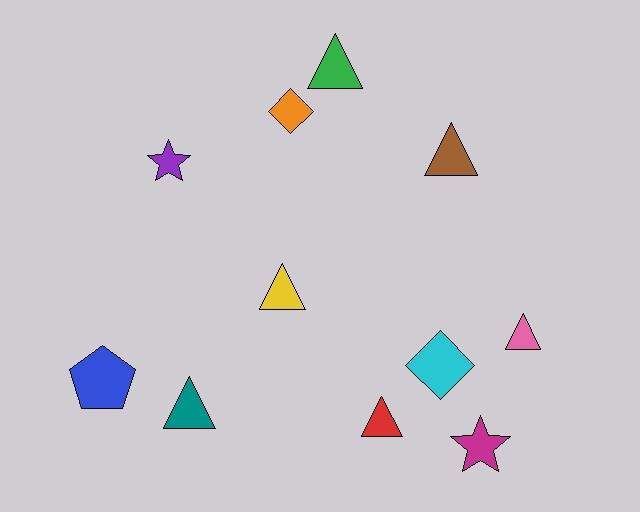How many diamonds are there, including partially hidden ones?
There are 2 diamonds.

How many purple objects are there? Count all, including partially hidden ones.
There is 1 purple object.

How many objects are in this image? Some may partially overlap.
There are 11 objects.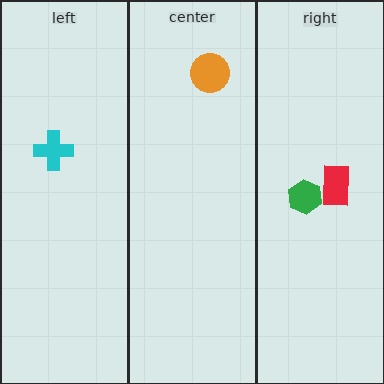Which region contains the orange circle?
The center region.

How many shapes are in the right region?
2.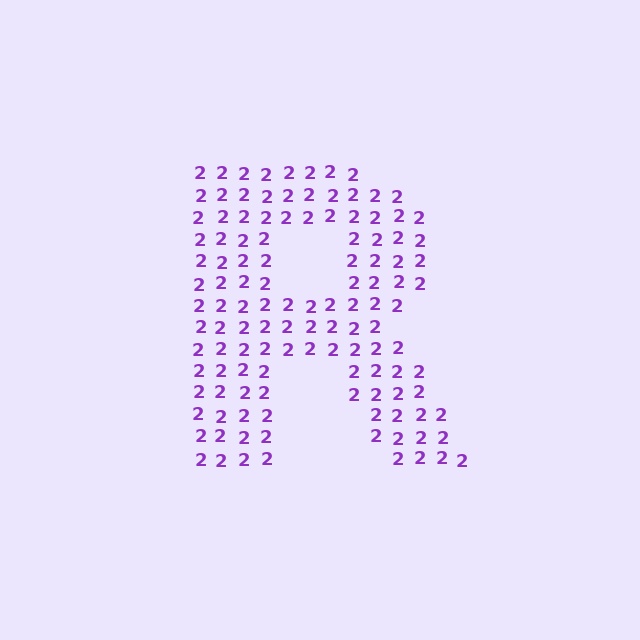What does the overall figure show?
The overall figure shows the letter R.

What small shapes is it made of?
It is made of small digit 2's.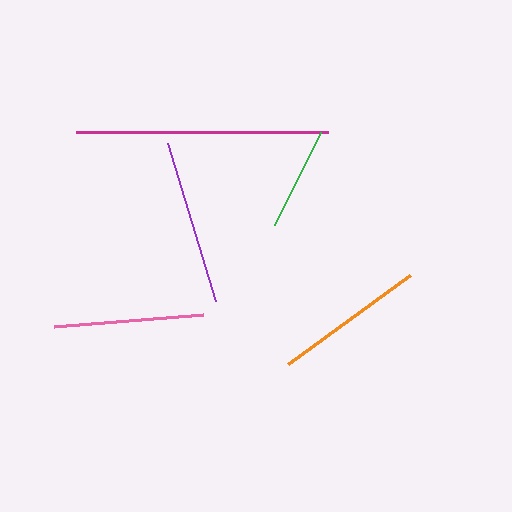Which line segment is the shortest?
The green line is the shortest at approximately 104 pixels.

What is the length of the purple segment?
The purple segment is approximately 165 pixels long.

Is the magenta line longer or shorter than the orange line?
The magenta line is longer than the orange line.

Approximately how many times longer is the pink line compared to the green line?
The pink line is approximately 1.4 times the length of the green line.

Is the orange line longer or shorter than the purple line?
The purple line is longer than the orange line.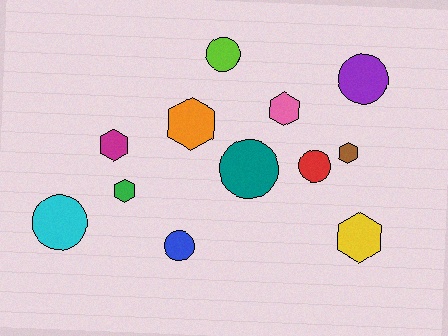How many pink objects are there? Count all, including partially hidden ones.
There is 1 pink object.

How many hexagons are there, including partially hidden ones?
There are 6 hexagons.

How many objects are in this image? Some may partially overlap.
There are 12 objects.